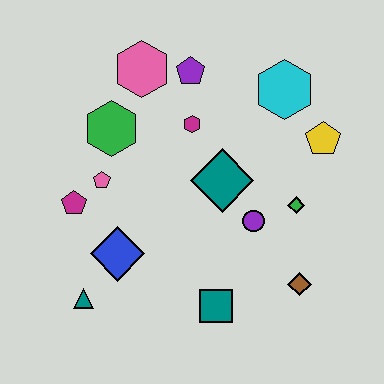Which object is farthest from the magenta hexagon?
The teal triangle is farthest from the magenta hexagon.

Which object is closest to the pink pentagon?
The magenta pentagon is closest to the pink pentagon.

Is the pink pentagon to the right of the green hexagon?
No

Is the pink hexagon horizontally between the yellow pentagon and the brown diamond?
No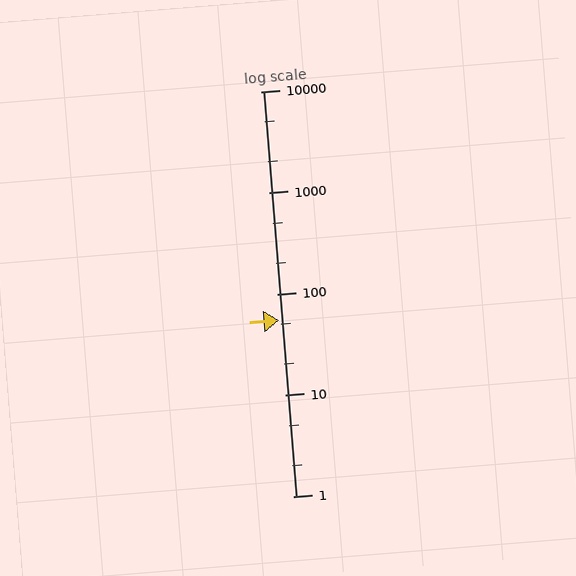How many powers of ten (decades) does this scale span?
The scale spans 4 decades, from 1 to 10000.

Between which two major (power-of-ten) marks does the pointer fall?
The pointer is between 10 and 100.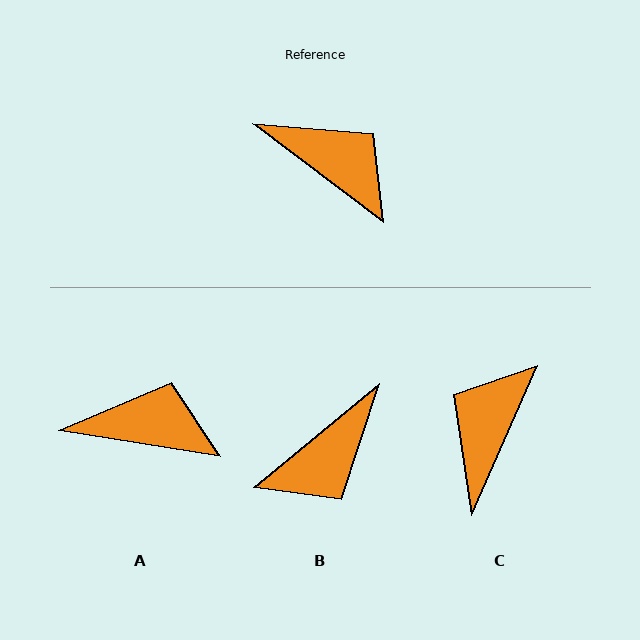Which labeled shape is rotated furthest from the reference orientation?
B, about 104 degrees away.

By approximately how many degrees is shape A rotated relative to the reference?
Approximately 28 degrees counter-clockwise.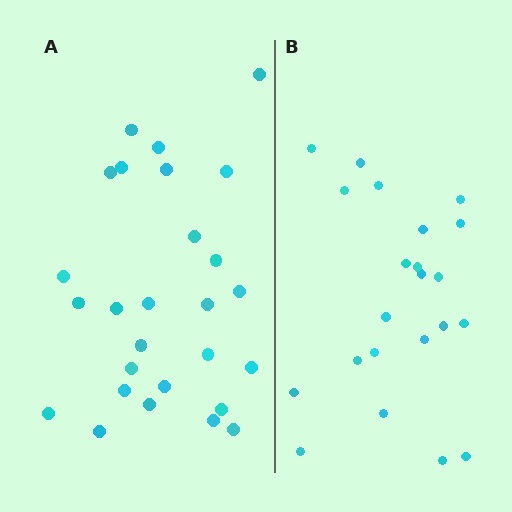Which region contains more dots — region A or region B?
Region A (the left region) has more dots.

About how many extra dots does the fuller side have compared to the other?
Region A has about 5 more dots than region B.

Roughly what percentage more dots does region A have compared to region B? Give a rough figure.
About 25% more.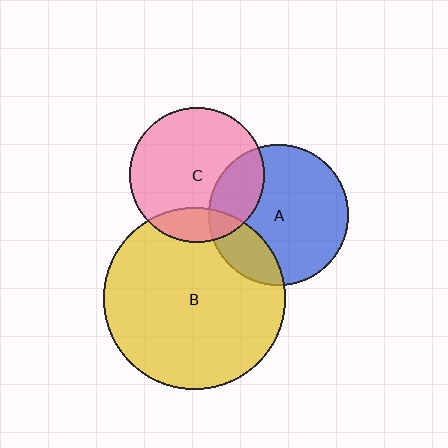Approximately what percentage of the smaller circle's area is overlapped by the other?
Approximately 15%.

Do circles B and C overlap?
Yes.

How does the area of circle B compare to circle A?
Approximately 1.7 times.